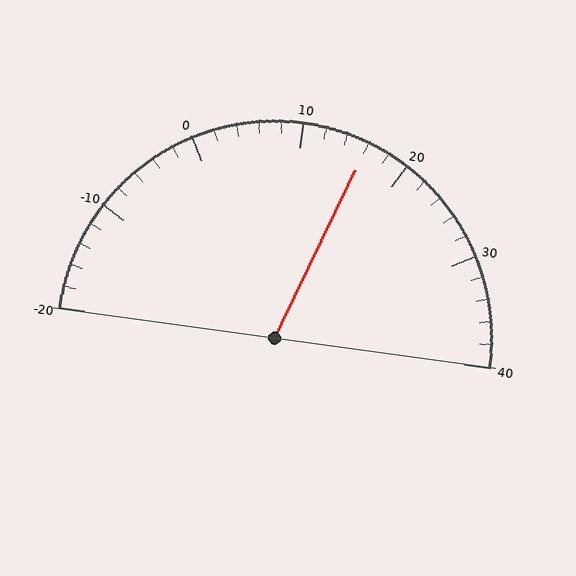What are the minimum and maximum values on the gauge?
The gauge ranges from -20 to 40.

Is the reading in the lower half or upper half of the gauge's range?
The reading is in the upper half of the range (-20 to 40).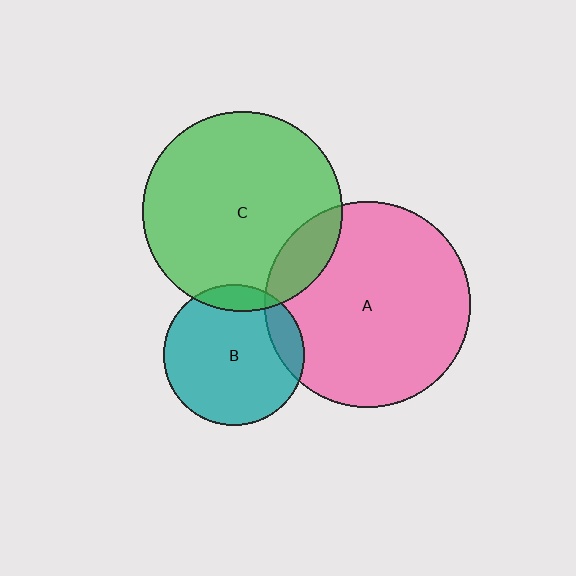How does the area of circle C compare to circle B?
Approximately 2.0 times.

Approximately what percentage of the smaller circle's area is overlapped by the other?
Approximately 10%.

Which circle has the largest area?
Circle A (pink).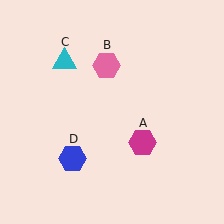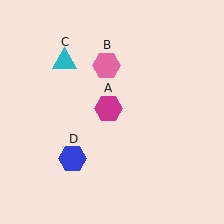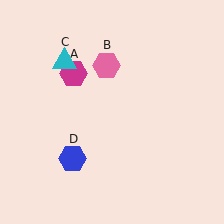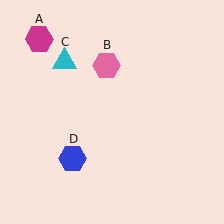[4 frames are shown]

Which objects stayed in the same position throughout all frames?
Pink hexagon (object B) and cyan triangle (object C) and blue hexagon (object D) remained stationary.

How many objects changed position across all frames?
1 object changed position: magenta hexagon (object A).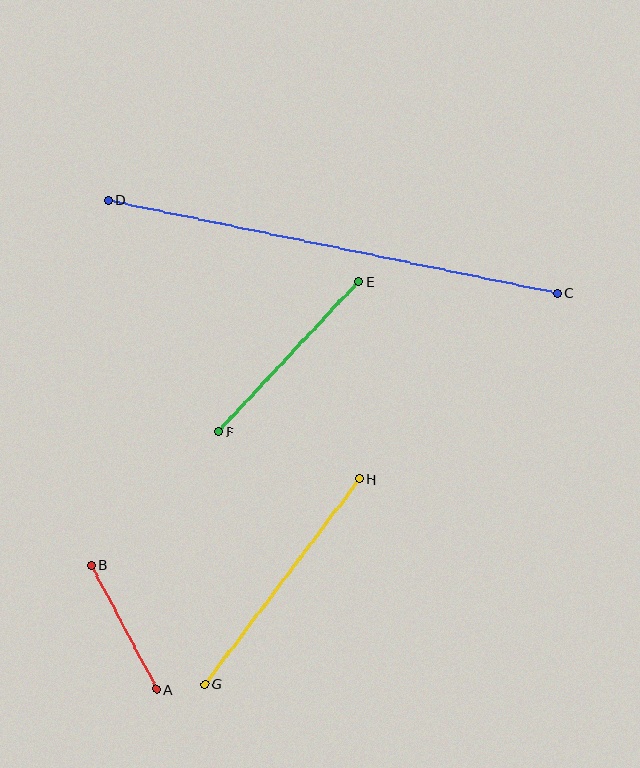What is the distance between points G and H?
The distance is approximately 257 pixels.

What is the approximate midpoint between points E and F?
The midpoint is at approximately (289, 357) pixels.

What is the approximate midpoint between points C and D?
The midpoint is at approximately (332, 247) pixels.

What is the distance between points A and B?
The distance is approximately 140 pixels.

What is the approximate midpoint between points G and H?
The midpoint is at approximately (282, 581) pixels.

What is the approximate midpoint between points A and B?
The midpoint is at approximately (124, 627) pixels.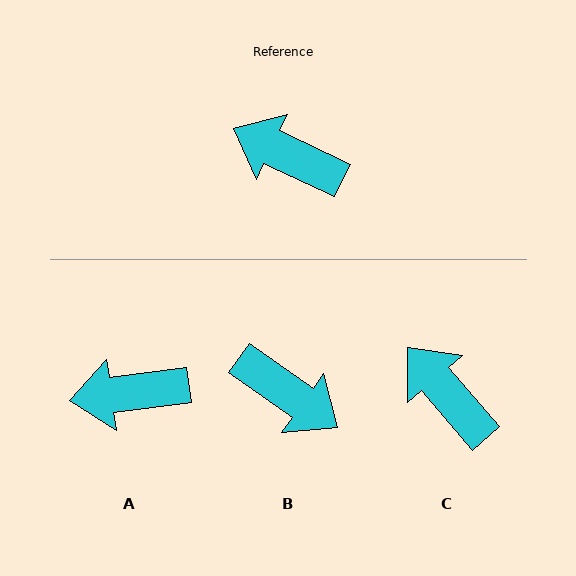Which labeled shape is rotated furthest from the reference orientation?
B, about 170 degrees away.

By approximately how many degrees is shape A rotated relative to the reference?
Approximately 33 degrees counter-clockwise.